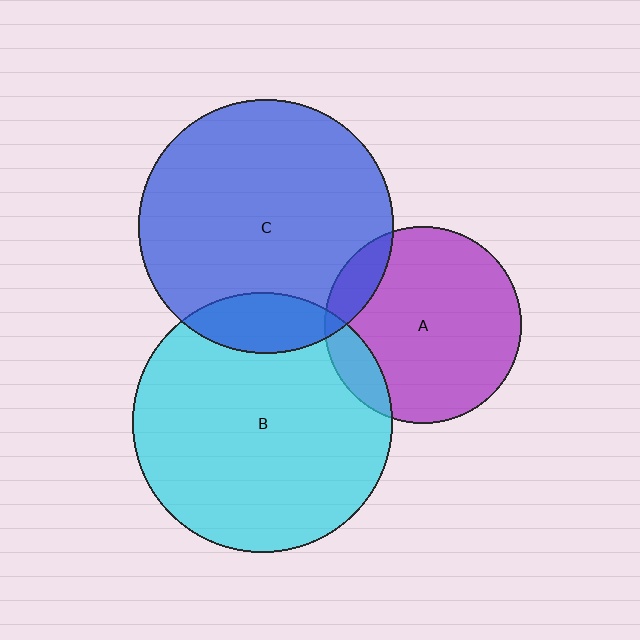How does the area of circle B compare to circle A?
Approximately 1.7 times.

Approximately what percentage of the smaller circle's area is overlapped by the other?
Approximately 10%.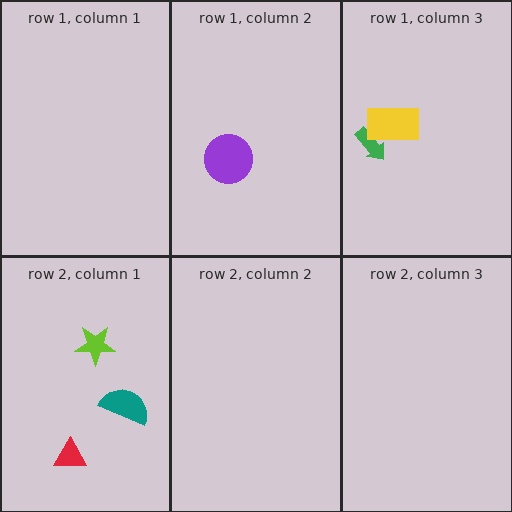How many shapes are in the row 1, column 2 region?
1.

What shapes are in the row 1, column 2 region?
The purple circle.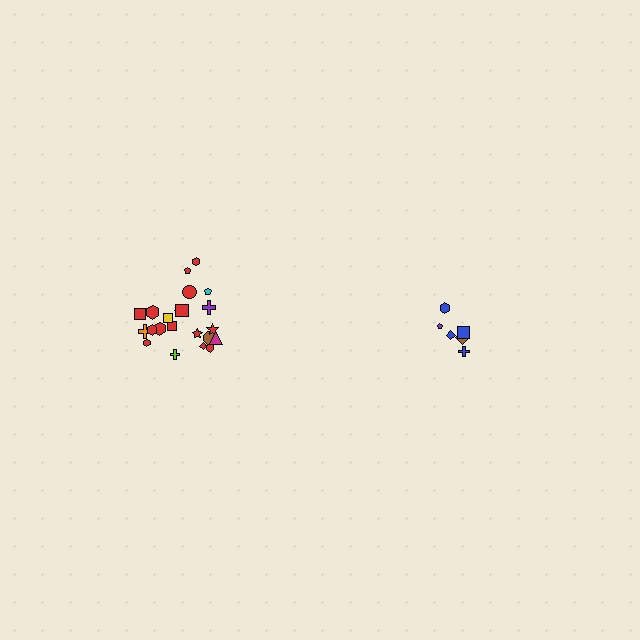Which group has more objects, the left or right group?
The left group.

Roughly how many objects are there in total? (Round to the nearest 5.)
Roughly 30 objects in total.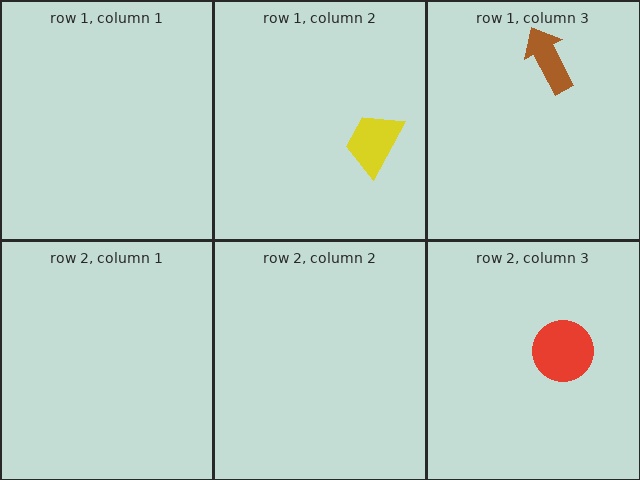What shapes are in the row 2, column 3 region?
The red circle.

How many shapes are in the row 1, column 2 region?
1.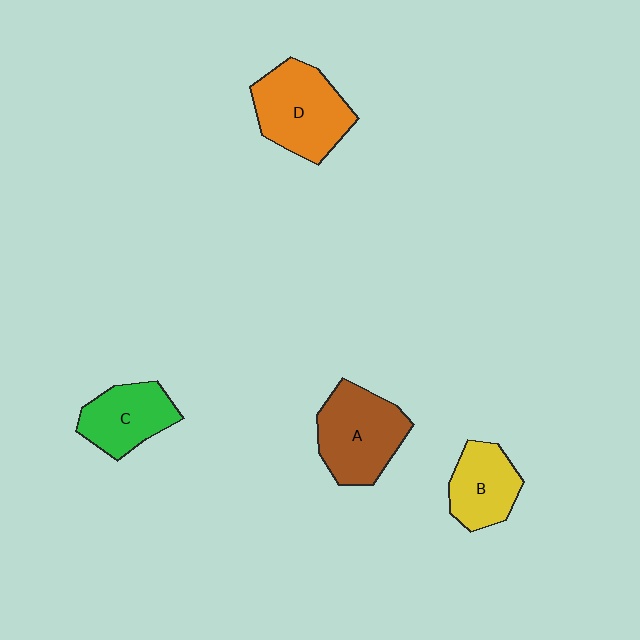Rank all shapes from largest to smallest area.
From largest to smallest: D (orange), A (brown), C (green), B (yellow).